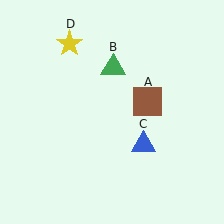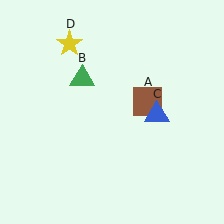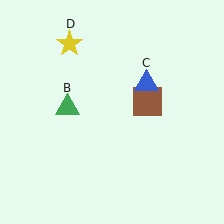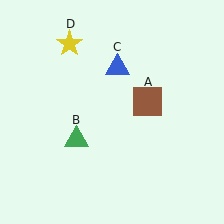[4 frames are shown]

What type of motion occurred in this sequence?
The green triangle (object B), blue triangle (object C) rotated counterclockwise around the center of the scene.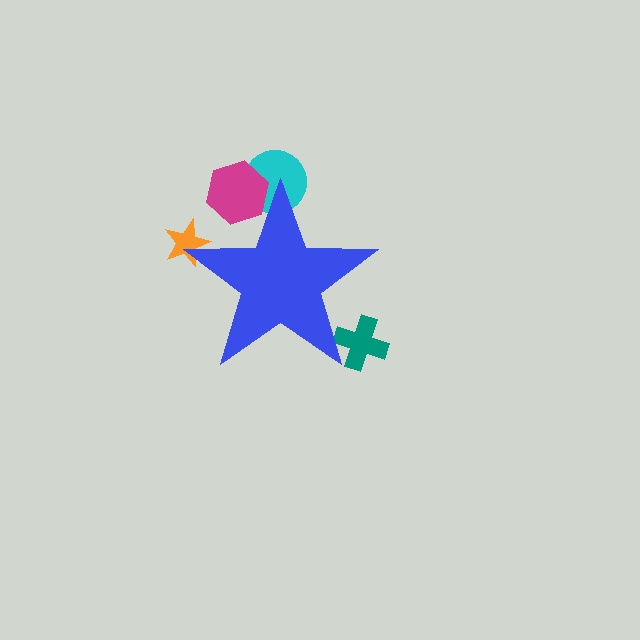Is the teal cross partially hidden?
Yes, the teal cross is partially hidden behind the blue star.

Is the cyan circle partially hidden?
Yes, the cyan circle is partially hidden behind the blue star.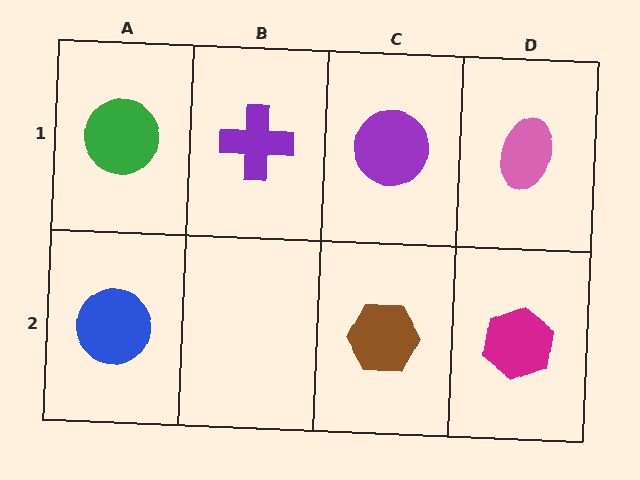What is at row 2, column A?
A blue circle.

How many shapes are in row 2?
3 shapes.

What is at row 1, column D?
A pink ellipse.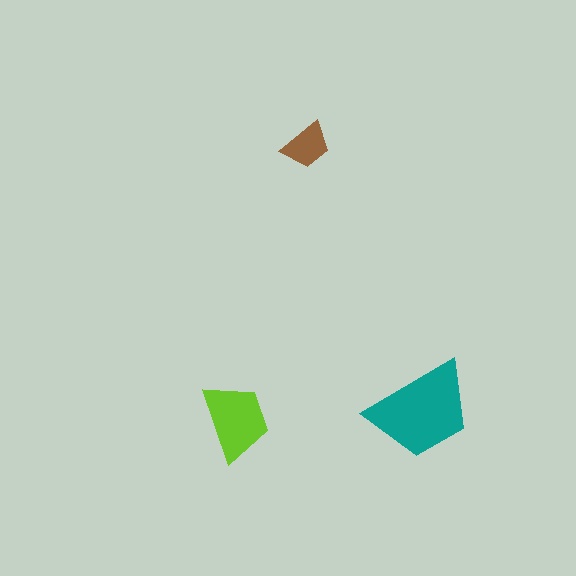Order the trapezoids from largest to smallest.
the teal one, the lime one, the brown one.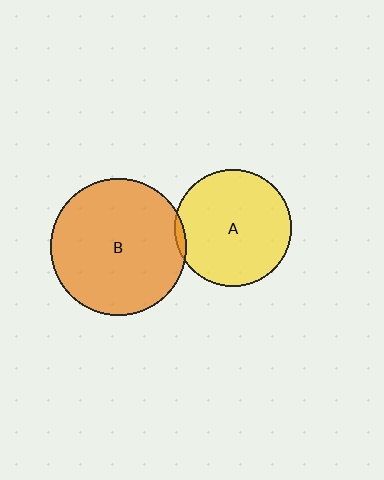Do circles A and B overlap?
Yes.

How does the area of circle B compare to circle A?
Approximately 1.4 times.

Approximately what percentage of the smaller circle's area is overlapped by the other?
Approximately 5%.